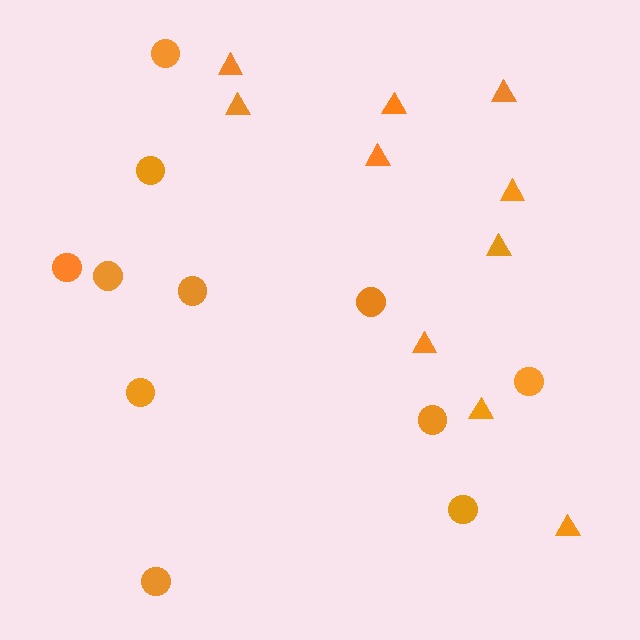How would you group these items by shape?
There are 2 groups: one group of triangles (10) and one group of circles (11).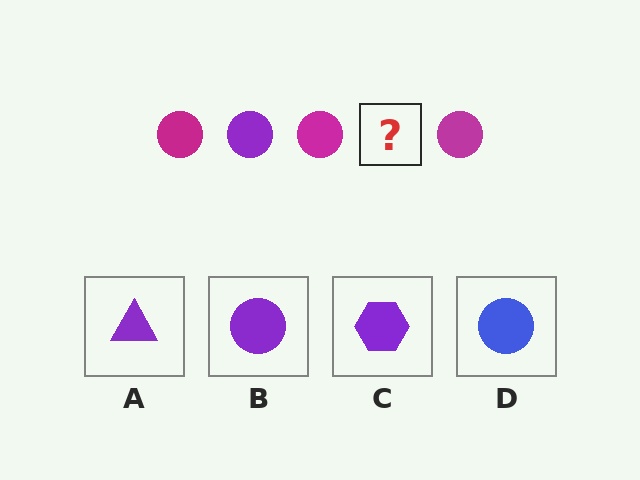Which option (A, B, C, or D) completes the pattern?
B.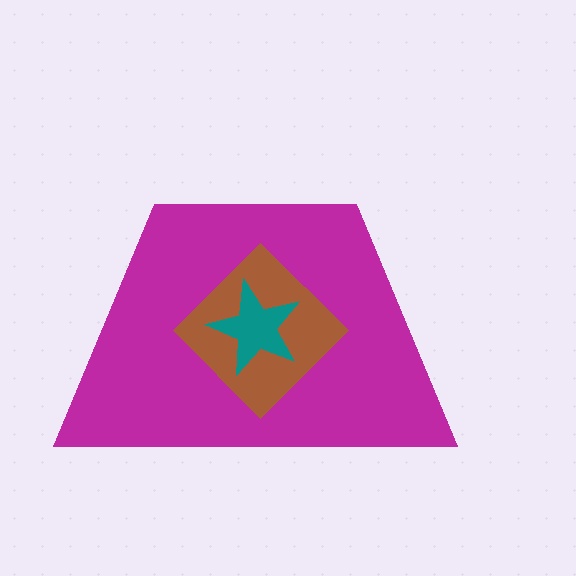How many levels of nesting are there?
3.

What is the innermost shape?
The teal star.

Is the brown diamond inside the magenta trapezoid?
Yes.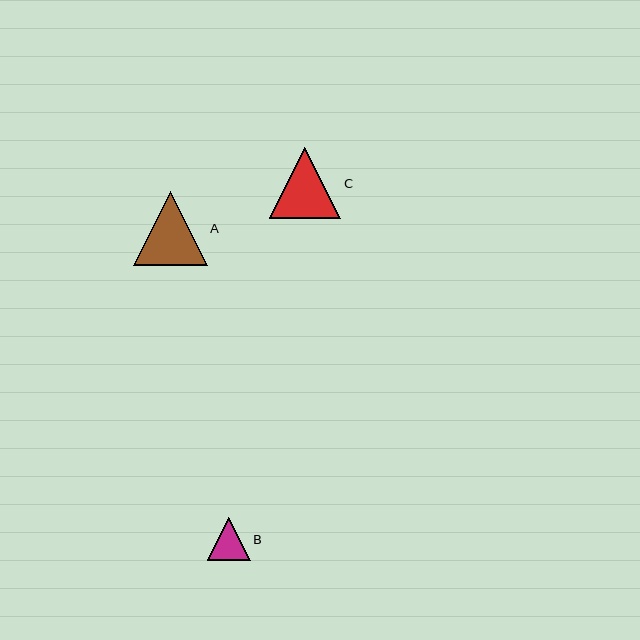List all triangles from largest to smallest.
From largest to smallest: A, C, B.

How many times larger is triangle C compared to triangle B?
Triangle C is approximately 1.7 times the size of triangle B.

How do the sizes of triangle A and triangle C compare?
Triangle A and triangle C are approximately the same size.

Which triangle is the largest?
Triangle A is the largest with a size of approximately 74 pixels.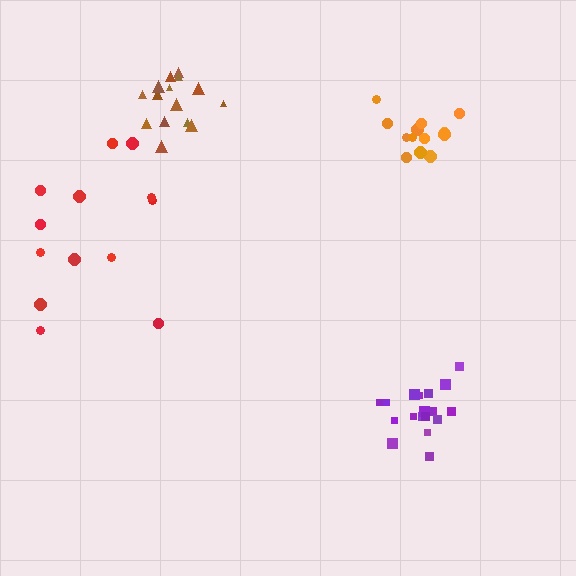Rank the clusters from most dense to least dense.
purple, brown, orange, red.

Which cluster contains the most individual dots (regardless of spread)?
Purple (19).